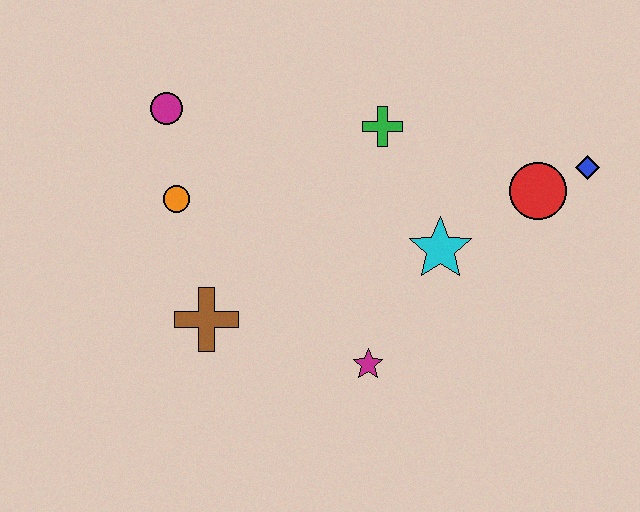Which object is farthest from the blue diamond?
The magenta circle is farthest from the blue diamond.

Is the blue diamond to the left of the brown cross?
No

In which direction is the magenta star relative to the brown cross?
The magenta star is to the right of the brown cross.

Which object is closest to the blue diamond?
The red circle is closest to the blue diamond.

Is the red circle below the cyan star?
No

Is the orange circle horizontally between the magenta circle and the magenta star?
Yes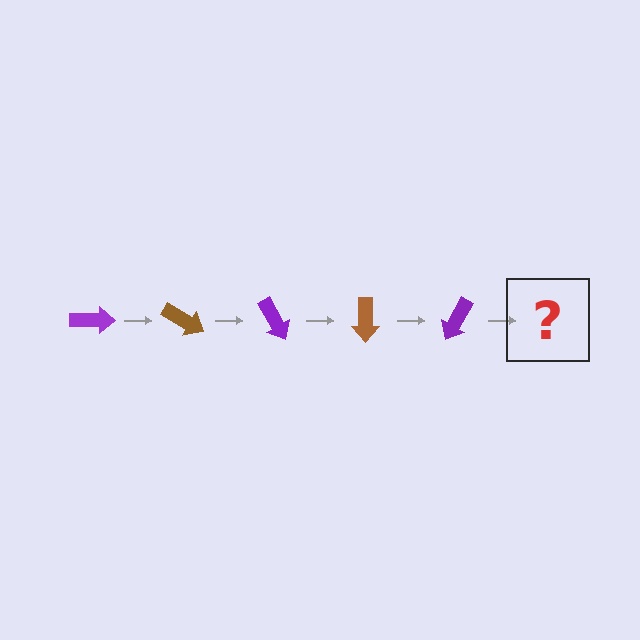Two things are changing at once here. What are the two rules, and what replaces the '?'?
The two rules are that it rotates 30 degrees each step and the color cycles through purple and brown. The '?' should be a brown arrow, rotated 150 degrees from the start.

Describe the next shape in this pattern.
It should be a brown arrow, rotated 150 degrees from the start.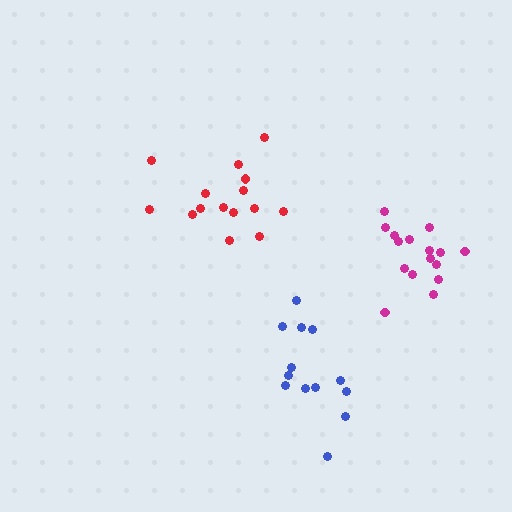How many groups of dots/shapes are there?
There are 3 groups.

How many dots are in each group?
Group 1: 13 dots, Group 2: 15 dots, Group 3: 16 dots (44 total).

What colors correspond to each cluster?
The clusters are colored: blue, red, magenta.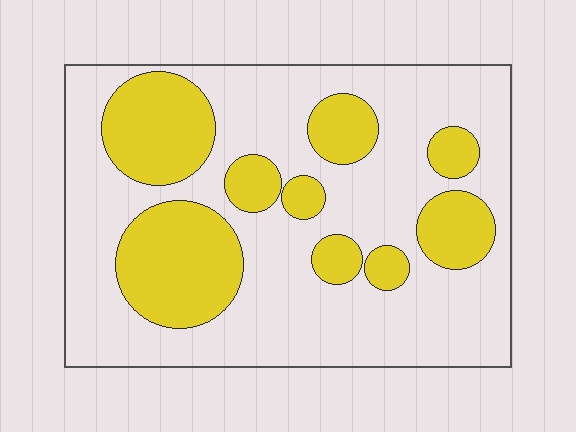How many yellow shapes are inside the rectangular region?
9.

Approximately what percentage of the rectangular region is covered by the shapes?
Approximately 30%.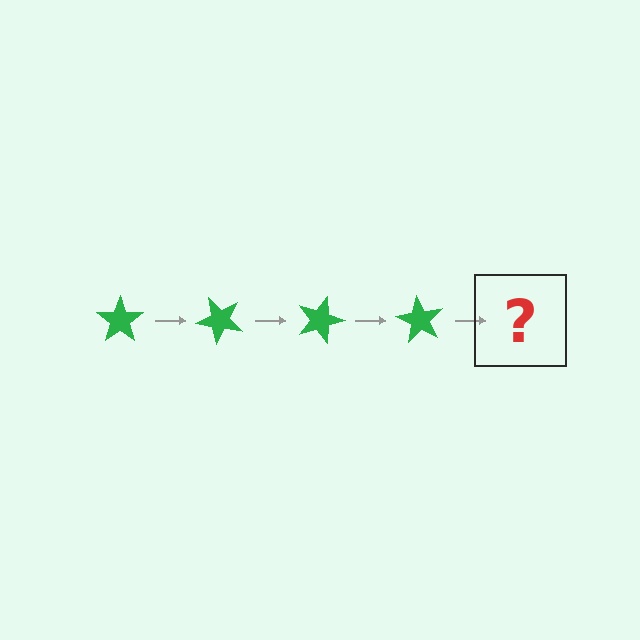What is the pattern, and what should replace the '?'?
The pattern is that the star rotates 45 degrees each step. The '?' should be a green star rotated 180 degrees.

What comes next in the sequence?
The next element should be a green star rotated 180 degrees.